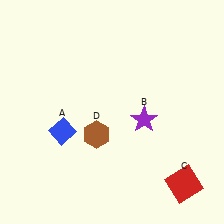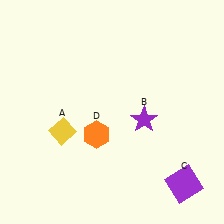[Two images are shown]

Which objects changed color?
A changed from blue to yellow. C changed from red to purple. D changed from brown to orange.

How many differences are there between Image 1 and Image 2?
There are 3 differences between the two images.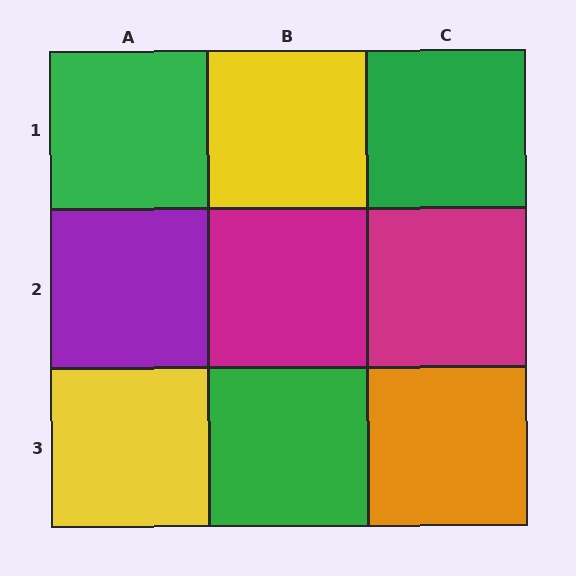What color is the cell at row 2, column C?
Magenta.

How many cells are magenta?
2 cells are magenta.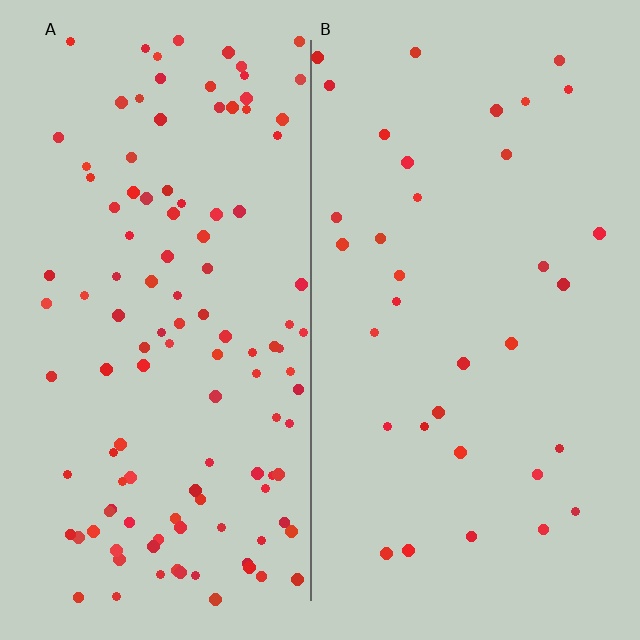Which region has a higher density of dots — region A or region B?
A (the left).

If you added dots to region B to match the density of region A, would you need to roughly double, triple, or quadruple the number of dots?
Approximately triple.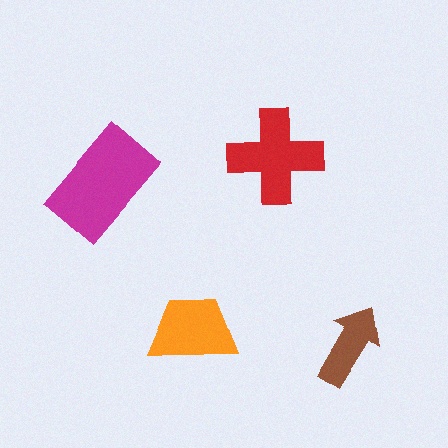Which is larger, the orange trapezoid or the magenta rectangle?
The magenta rectangle.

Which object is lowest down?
The brown arrow is bottommost.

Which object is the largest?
The magenta rectangle.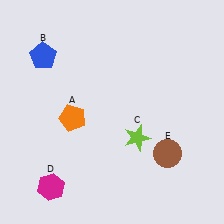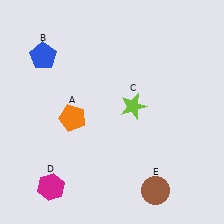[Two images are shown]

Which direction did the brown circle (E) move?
The brown circle (E) moved down.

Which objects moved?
The objects that moved are: the lime star (C), the brown circle (E).